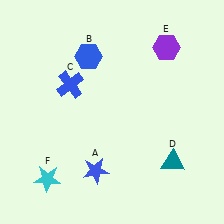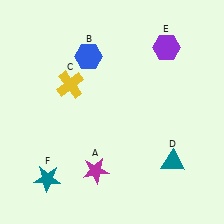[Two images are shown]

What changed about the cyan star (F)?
In Image 1, F is cyan. In Image 2, it changed to teal.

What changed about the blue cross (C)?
In Image 1, C is blue. In Image 2, it changed to yellow.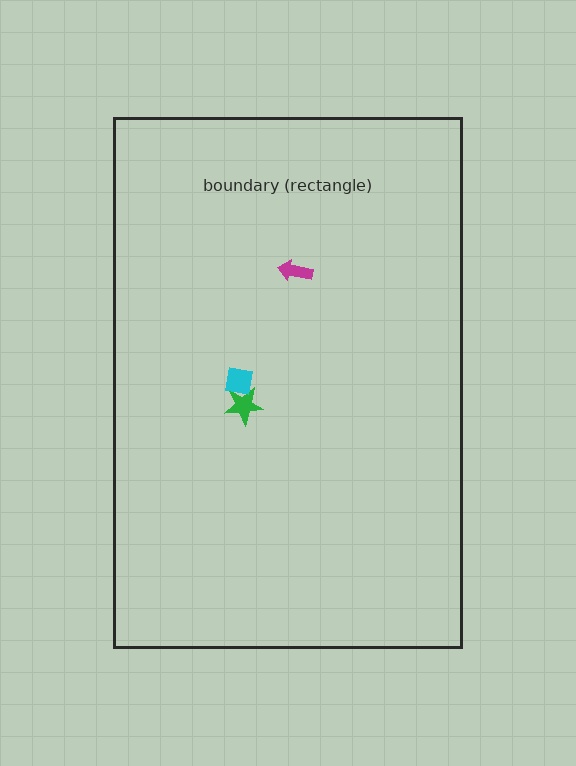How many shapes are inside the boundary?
3 inside, 0 outside.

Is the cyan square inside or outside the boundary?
Inside.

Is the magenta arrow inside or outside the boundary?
Inside.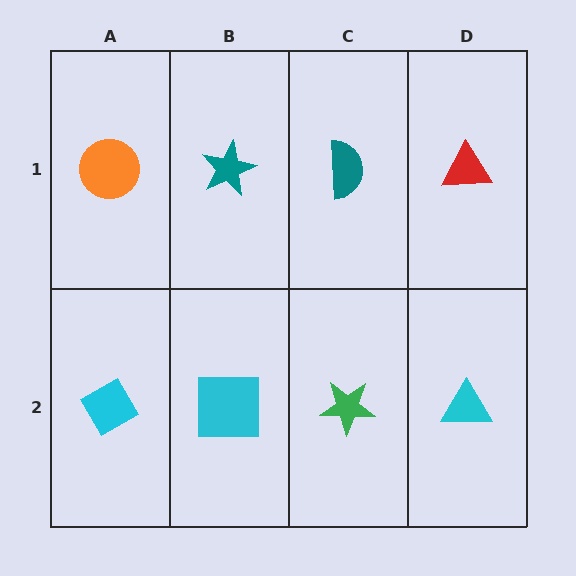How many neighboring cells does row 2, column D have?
2.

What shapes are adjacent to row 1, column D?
A cyan triangle (row 2, column D), a teal semicircle (row 1, column C).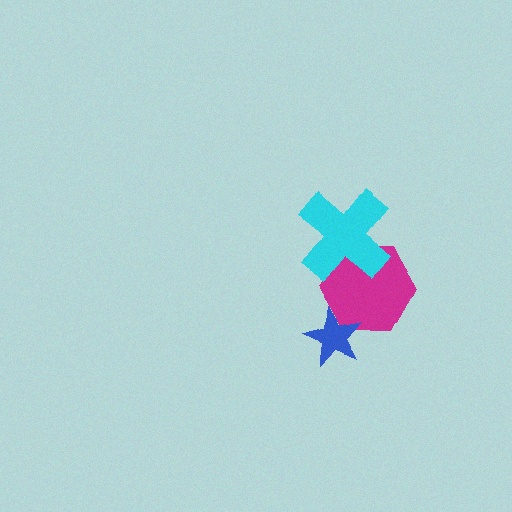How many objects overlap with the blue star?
1 object overlaps with the blue star.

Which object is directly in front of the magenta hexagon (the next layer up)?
The cyan cross is directly in front of the magenta hexagon.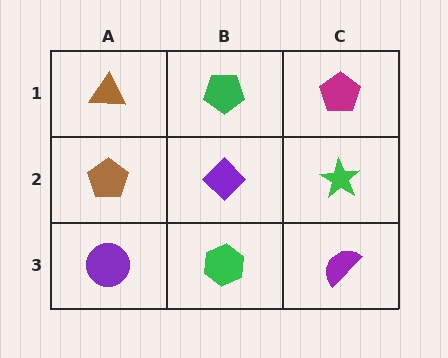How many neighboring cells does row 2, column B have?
4.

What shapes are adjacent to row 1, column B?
A purple diamond (row 2, column B), a brown triangle (row 1, column A), a magenta pentagon (row 1, column C).